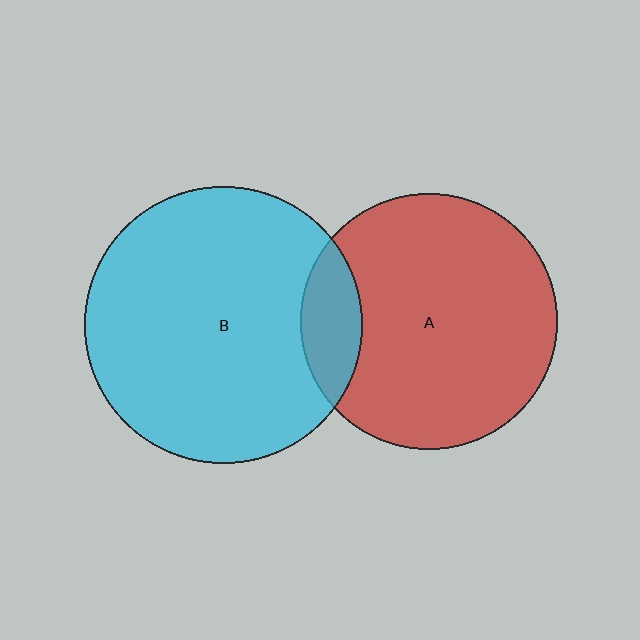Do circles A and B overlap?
Yes.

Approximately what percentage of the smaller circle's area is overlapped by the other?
Approximately 15%.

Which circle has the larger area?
Circle B (cyan).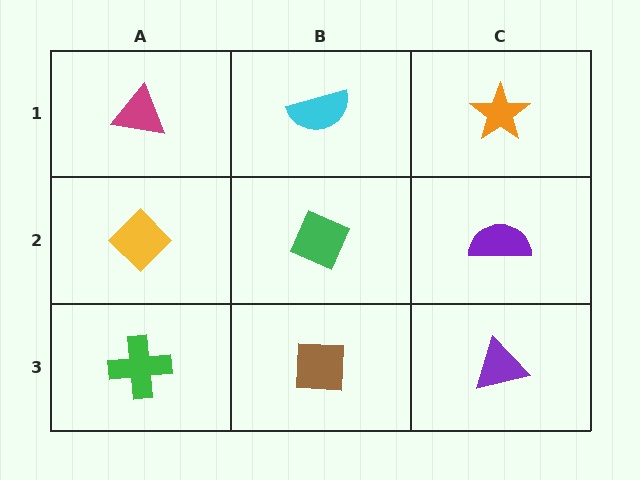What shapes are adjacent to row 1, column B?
A green diamond (row 2, column B), a magenta triangle (row 1, column A), an orange star (row 1, column C).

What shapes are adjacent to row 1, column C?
A purple semicircle (row 2, column C), a cyan semicircle (row 1, column B).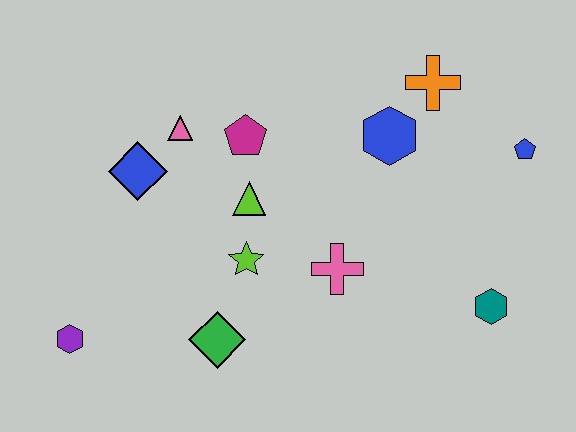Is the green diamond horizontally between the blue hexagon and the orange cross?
No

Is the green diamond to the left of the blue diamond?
No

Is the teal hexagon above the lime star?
No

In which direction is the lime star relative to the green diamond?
The lime star is above the green diamond.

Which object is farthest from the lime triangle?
The blue pentagon is farthest from the lime triangle.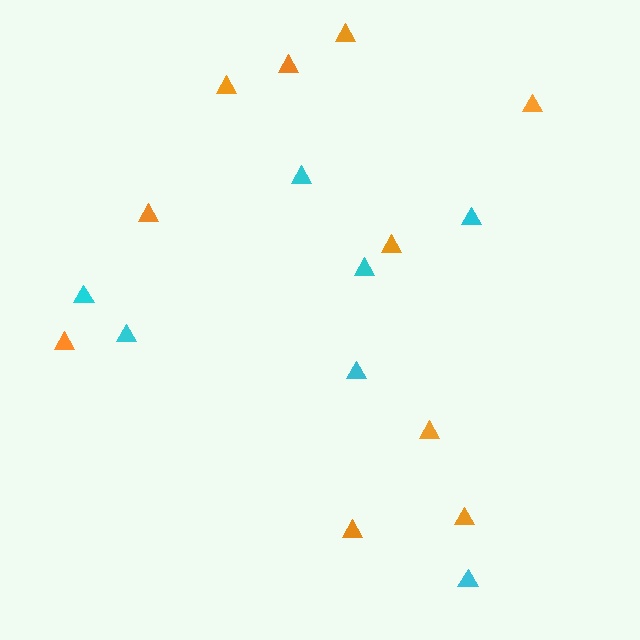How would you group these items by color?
There are 2 groups: one group of cyan triangles (7) and one group of orange triangles (10).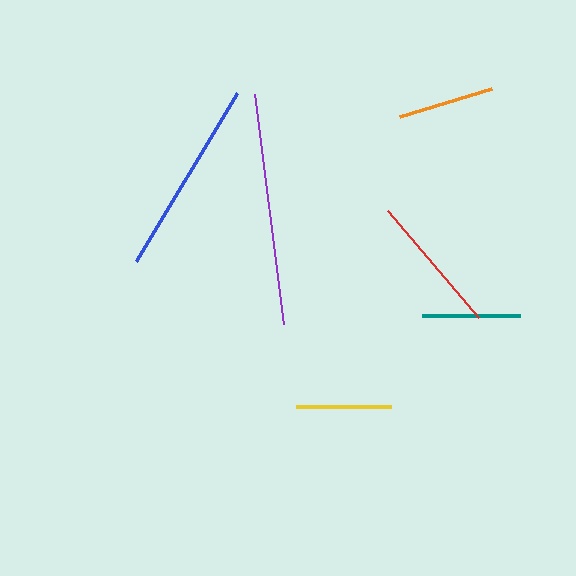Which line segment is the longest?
The purple line is the longest at approximately 232 pixels.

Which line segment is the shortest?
The yellow line is the shortest at approximately 96 pixels.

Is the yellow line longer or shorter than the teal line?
The teal line is longer than the yellow line.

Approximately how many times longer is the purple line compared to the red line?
The purple line is approximately 1.7 times the length of the red line.